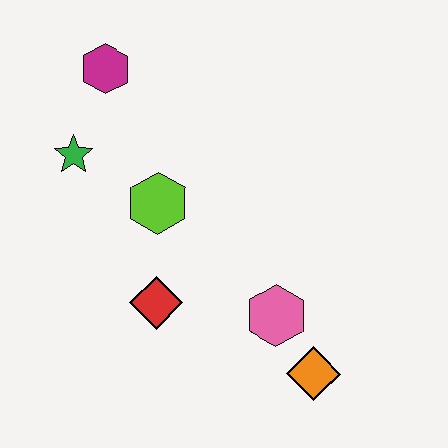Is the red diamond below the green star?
Yes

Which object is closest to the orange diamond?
The pink hexagon is closest to the orange diamond.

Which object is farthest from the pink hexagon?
The magenta hexagon is farthest from the pink hexagon.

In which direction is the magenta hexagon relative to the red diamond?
The magenta hexagon is above the red diamond.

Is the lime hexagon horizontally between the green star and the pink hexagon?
Yes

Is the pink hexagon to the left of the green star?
No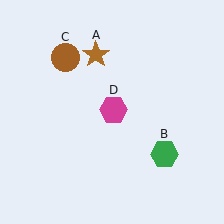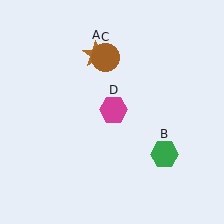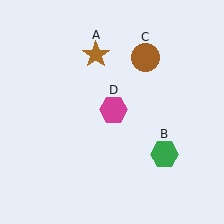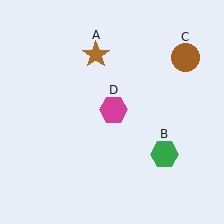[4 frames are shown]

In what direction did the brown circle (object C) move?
The brown circle (object C) moved right.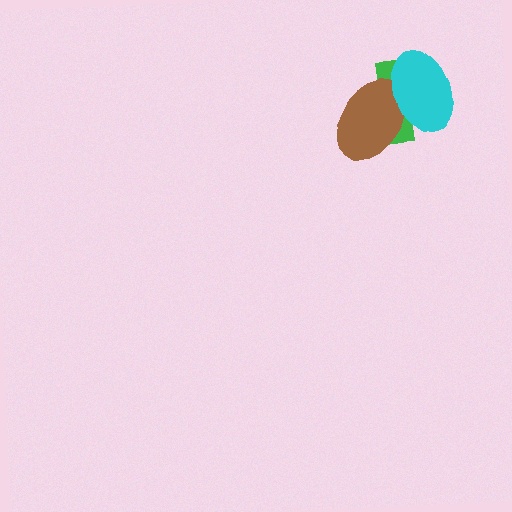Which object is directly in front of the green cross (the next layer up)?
The brown ellipse is directly in front of the green cross.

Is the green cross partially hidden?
Yes, it is partially covered by another shape.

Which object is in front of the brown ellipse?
The cyan ellipse is in front of the brown ellipse.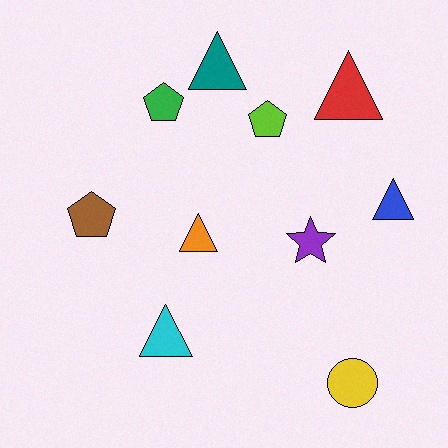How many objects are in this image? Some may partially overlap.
There are 10 objects.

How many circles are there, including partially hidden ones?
There is 1 circle.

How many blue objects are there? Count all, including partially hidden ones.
There is 1 blue object.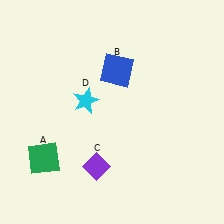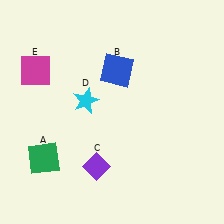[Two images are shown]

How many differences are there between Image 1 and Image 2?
There is 1 difference between the two images.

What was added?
A magenta square (E) was added in Image 2.